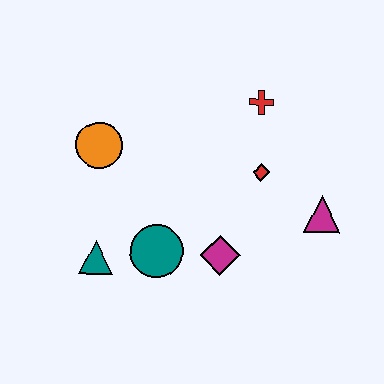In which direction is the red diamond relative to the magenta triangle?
The red diamond is to the left of the magenta triangle.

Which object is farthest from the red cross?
The teal triangle is farthest from the red cross.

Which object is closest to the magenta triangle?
The red diamond is closest to the magenta triangle.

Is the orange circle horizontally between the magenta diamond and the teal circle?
No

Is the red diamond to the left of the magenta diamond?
No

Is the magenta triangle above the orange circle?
No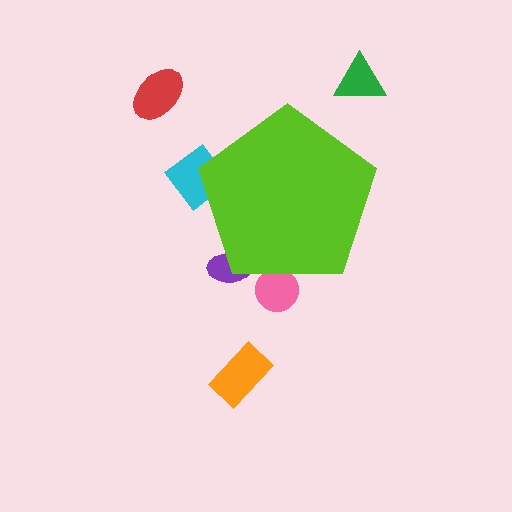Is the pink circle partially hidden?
Yes, the pink circle is partially hidden behind the lime pentagon.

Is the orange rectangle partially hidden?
No, the orange rectangle is fully visible.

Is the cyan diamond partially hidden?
Yes, the cyan diamond is partially hidden behind the lime pentagon.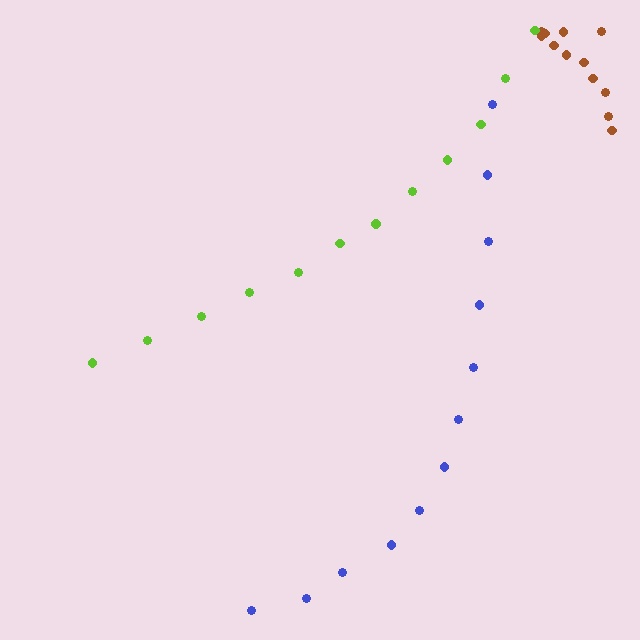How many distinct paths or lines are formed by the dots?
There are 3 distinct paths.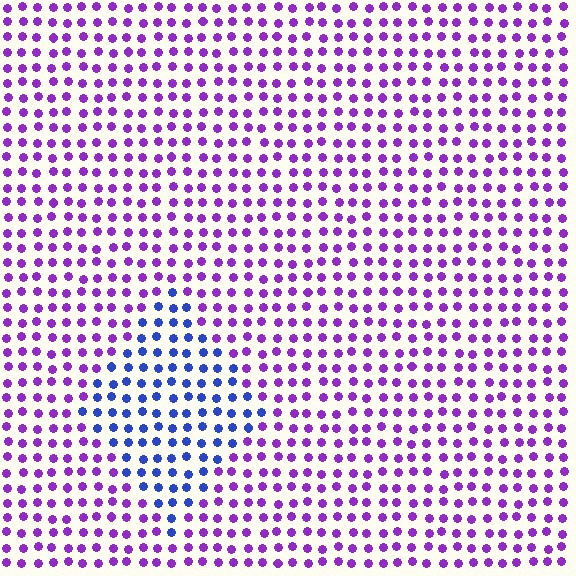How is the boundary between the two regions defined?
The boundary is defined purely by a slight shift in hue (about 51 degrees). Spacing, size, and orientation are identical on both sides.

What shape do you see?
I see a diamond.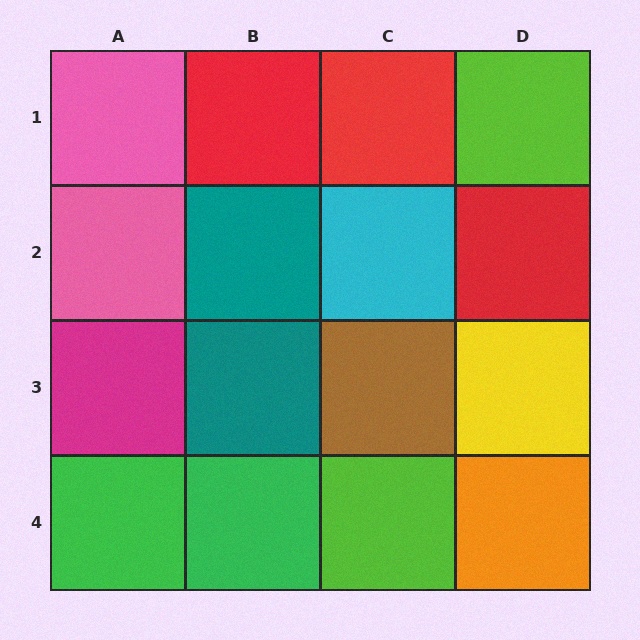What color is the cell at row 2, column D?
Red.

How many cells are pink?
2 cells are pink.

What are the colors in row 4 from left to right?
Green, green, lime, orange.